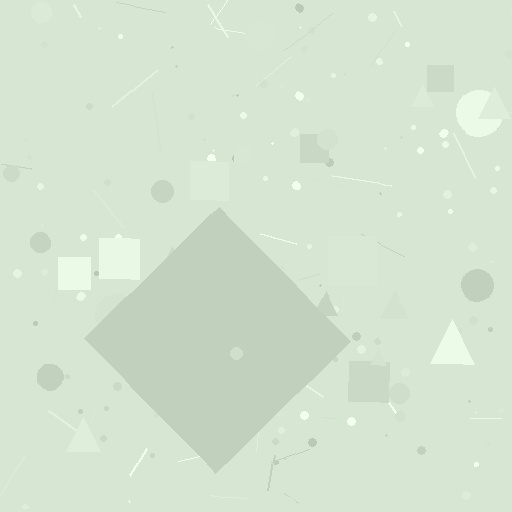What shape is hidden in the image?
A diamond is hidden in the image.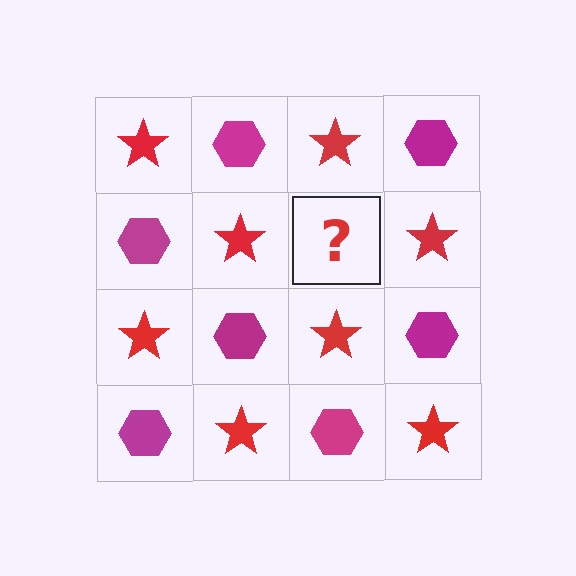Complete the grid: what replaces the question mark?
The question mark should be replaced with a magenta hexagon.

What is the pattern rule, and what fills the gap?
The rule is that it alternates red star and magenta hexagon in a checkerboard pattern. The gap should be filled with a magenta hexagon.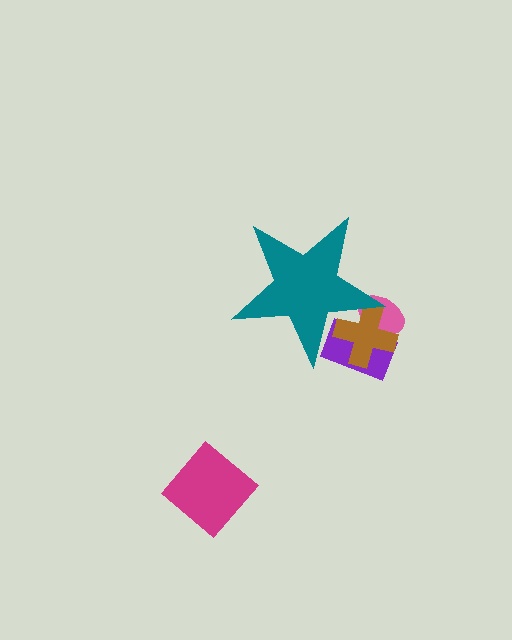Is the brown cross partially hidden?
Yes, the brown cross is partially hidden behind the teal star.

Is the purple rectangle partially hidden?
Yes, the purple rectangle is partially hidden behind the teal star.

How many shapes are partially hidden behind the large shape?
3 shapes are partially hidden.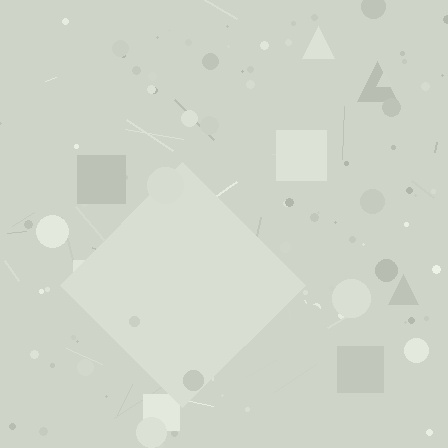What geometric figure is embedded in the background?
A diamond is embedded in the background.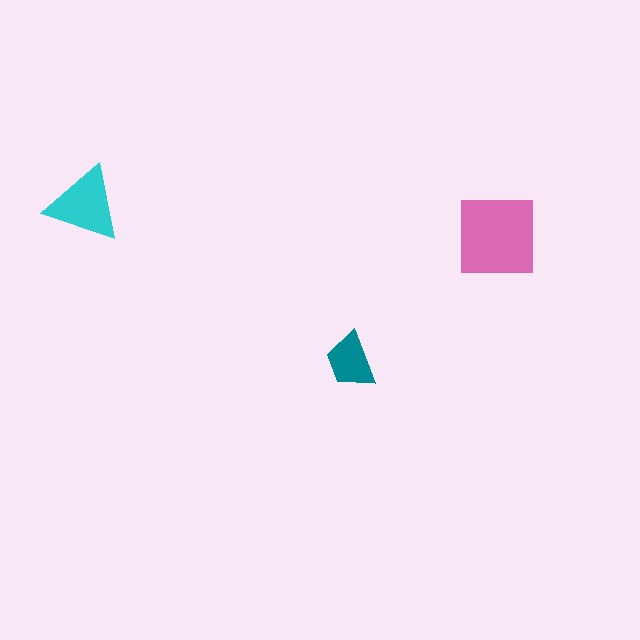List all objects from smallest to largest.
The teal trapezoid, the cyan triangle, the pink square.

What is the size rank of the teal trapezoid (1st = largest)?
3rd.